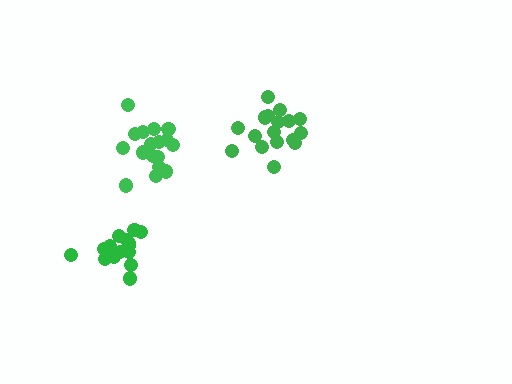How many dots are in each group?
Group 1: 17 dots, Group 2: 16 dots, Group 3: 18 dots (51 total).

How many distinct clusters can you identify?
There are 3 distinct clusters.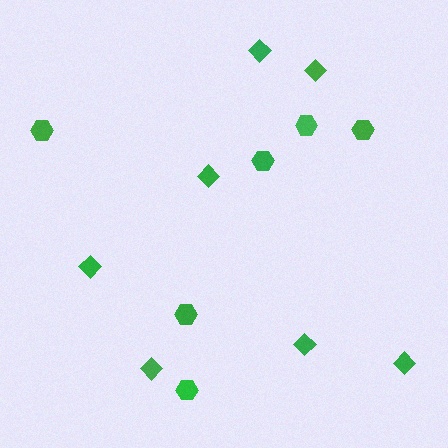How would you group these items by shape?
There are 2 groups: one group of diamonds (7) and one group of hexagons (6).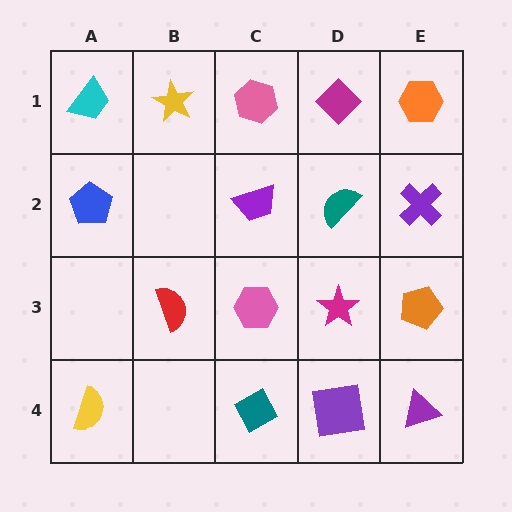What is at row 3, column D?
A magenta star.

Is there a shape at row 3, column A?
No, that cell is empty.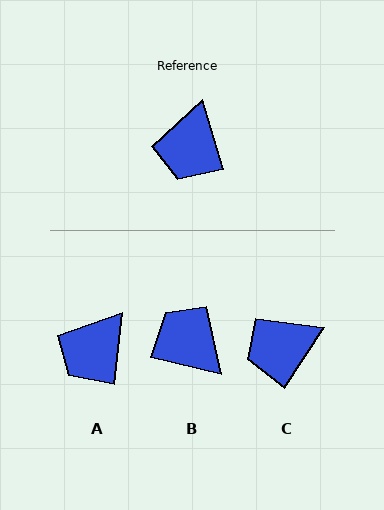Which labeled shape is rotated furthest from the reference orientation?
B, about 120 degrees away.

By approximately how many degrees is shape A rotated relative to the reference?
Approximately 23 degrees clockwise.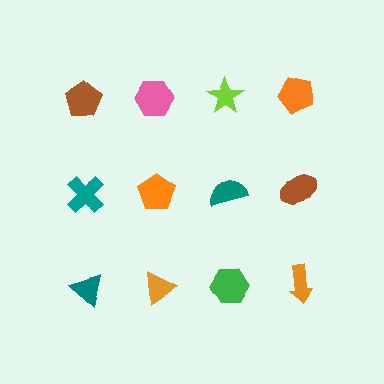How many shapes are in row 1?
4 shapes.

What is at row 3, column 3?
A green hexagon.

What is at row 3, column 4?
An orange arrow.